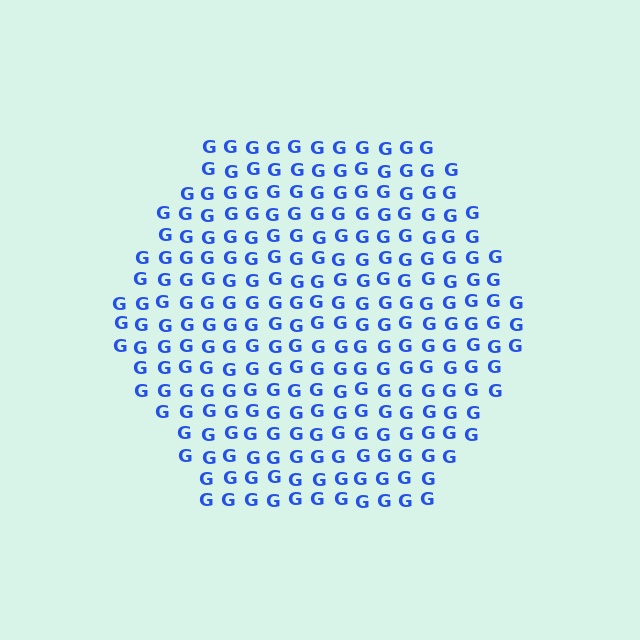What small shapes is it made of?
It is made of small letter G's.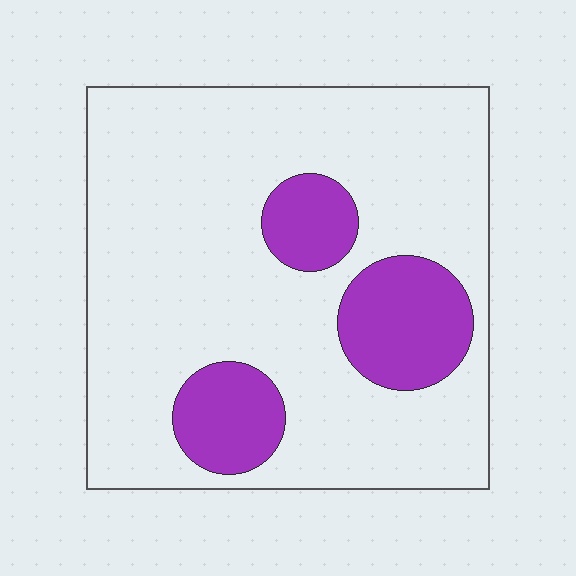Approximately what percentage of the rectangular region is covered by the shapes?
Approximately 20%.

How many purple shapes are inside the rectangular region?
3.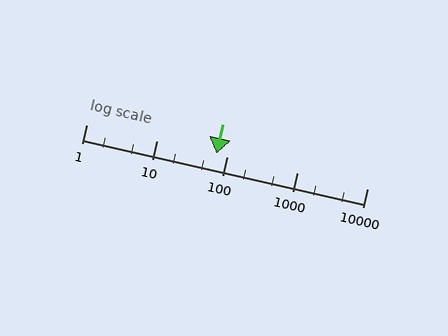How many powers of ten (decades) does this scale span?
The scale spans 4 decades, from 1 to 10000.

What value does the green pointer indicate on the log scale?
The pointer indicates approximately 72.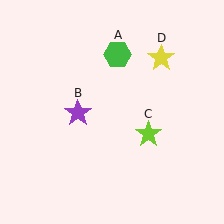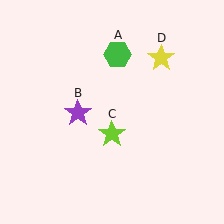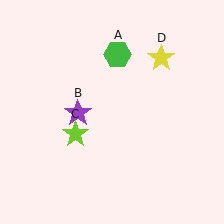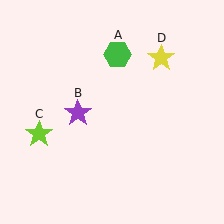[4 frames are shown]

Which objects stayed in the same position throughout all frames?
Green hexagon (object A) and purple star (object B) and yellow star (object D) remained stationary.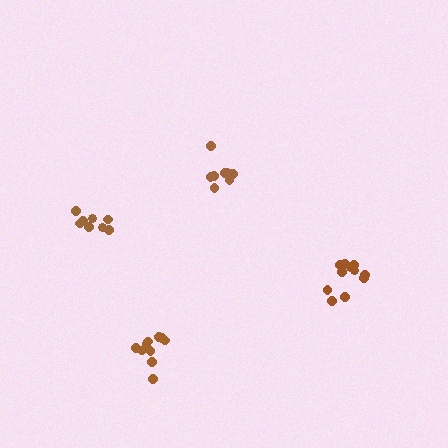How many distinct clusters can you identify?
There are 4 distinct clusters.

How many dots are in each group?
Group 1: 8 dots, Group 2: 8 dots, Group 3: 10 dots, Group 4: 11 dots (37 total).